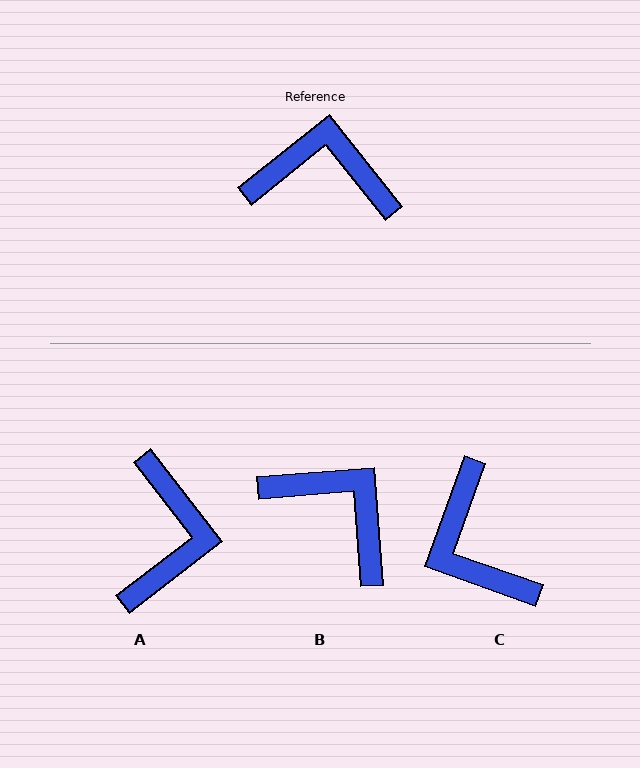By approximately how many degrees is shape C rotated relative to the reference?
Approximately 122 degrees counter-clockwise.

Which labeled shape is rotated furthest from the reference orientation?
C, about 122 degrees away.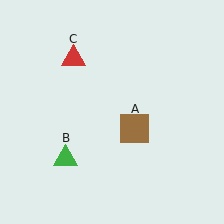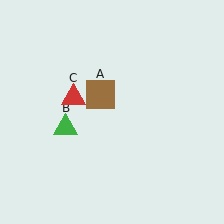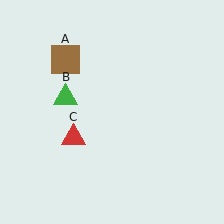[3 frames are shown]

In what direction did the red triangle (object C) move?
The red triangle (object C) moved down.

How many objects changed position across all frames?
3 objects changed position: brown square (object A), green triangle (object B), red triangle (object C).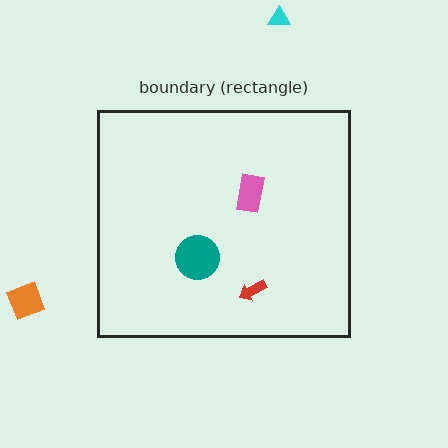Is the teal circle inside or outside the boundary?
Inside.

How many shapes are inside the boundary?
3 inside, 2 outside.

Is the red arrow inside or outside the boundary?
Inside.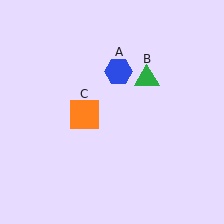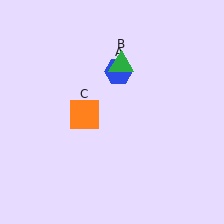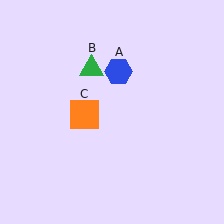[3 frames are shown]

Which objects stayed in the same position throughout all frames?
Blue hexagon (object A) and orange square (object C) remained stationary.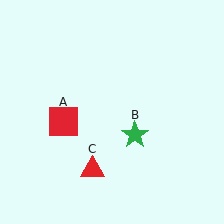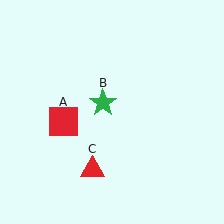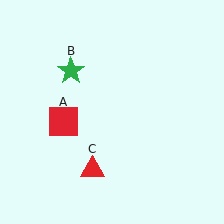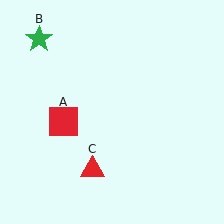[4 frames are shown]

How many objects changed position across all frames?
1 object changed position: green star (object B).